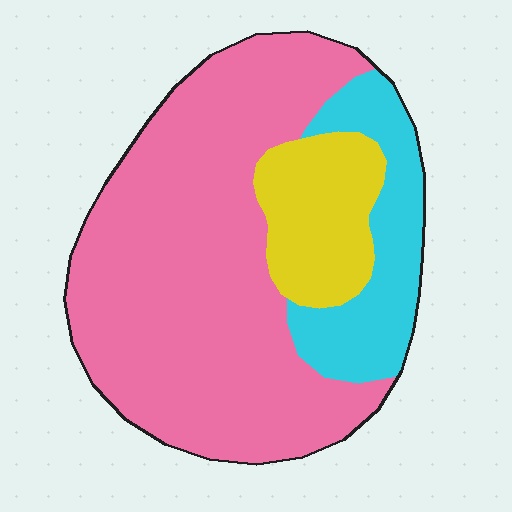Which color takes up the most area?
Pink, at roughly 65%.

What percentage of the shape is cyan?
Cyan takes up less than a quarter of the shape.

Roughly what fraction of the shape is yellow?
Yellow takes up about one sixth (1/6) of the shape.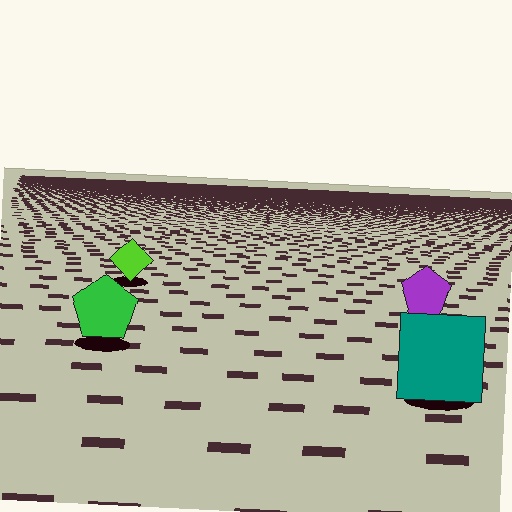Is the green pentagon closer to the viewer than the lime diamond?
Yes. The green pentagon is closer — you can tell from the texture gradient: the ground texture is coarser near it.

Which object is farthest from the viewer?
The lime diamond is farthest from the viewer. It appears smaller and the ground texture around it is denser.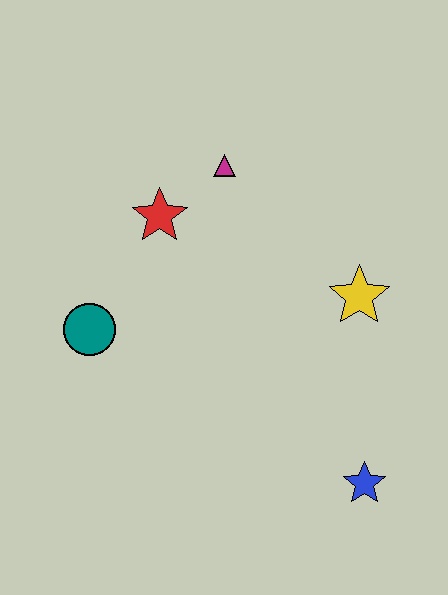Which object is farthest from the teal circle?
The blue star is farthest from the teal circle.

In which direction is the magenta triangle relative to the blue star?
The magenta triangle is above the blue star.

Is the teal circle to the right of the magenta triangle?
No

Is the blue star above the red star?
No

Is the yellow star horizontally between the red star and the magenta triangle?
No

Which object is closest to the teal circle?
The red star is closest to the teal circle.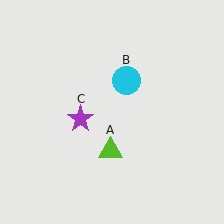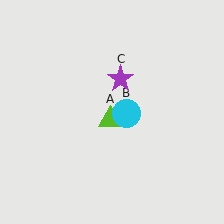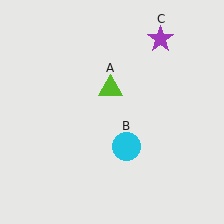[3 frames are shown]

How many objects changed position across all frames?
3 objects changed position: lime triangle (object A), cyan circle (object B), purple star (object C).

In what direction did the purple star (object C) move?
The purple star (object C) moved up and to the right.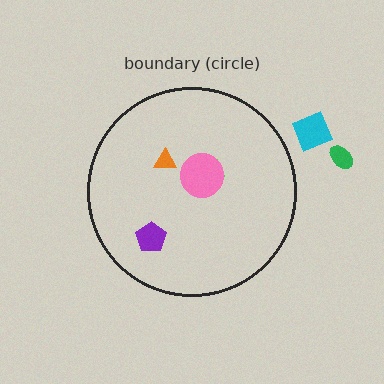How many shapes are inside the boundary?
4 inside, 2 outside.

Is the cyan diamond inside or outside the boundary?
Outside.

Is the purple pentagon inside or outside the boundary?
Inside.